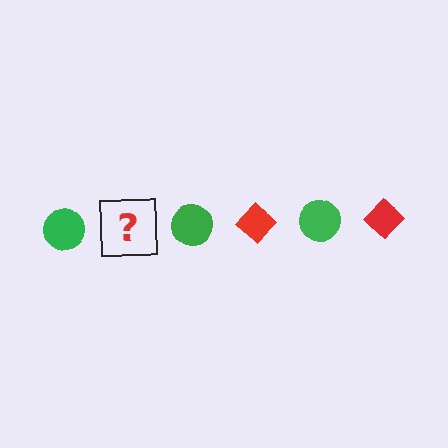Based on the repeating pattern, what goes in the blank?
The blank should be a red diamond.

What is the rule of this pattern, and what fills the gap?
The rule is that the pattern alternates between green circle and red diamond. The gap should be filled with a red diamond.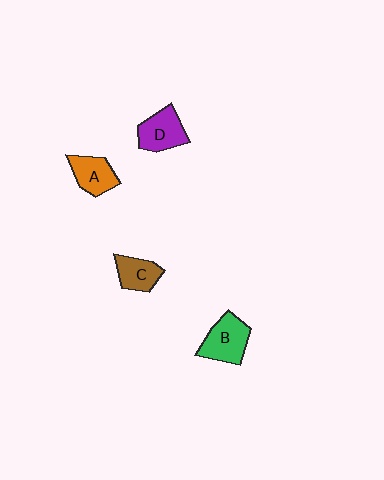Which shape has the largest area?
Shape B (green).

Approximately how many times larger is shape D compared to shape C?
Approximately 1.2 times.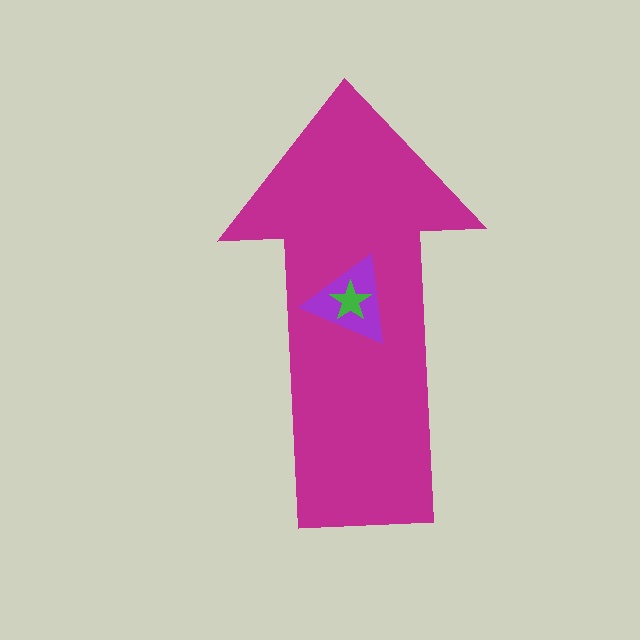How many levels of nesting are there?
3.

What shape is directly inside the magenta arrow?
The purple triangle.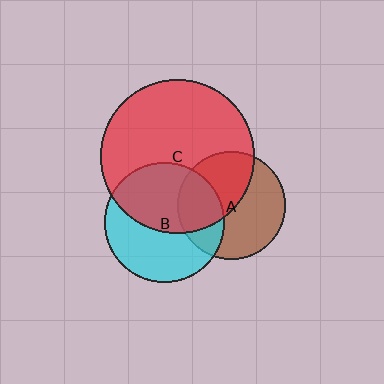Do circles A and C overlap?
Yes.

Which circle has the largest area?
Circle C (red).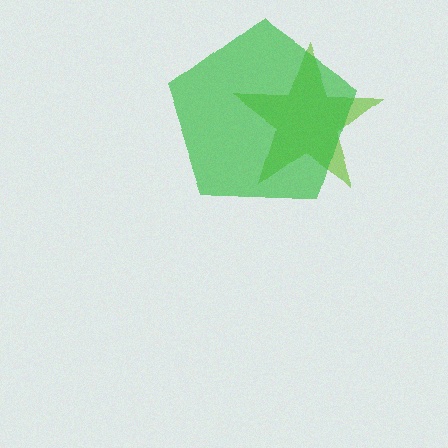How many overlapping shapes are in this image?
There are 2 overlapping shapes in the image.